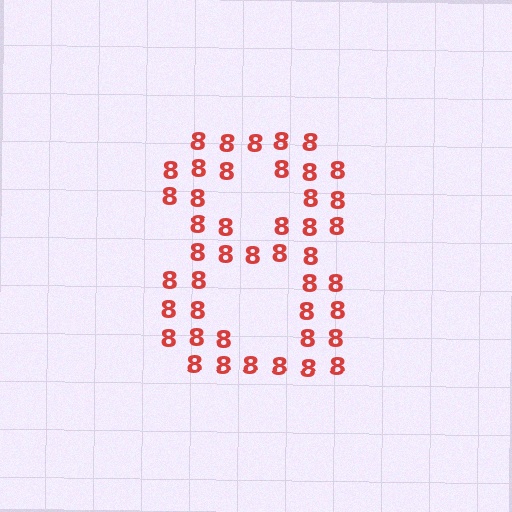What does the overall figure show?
The overall figure shows the digit 8.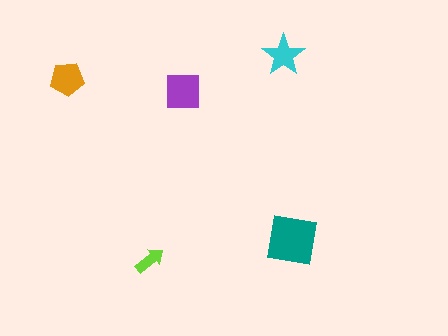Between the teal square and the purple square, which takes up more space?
The teal square.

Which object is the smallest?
The lime arrow.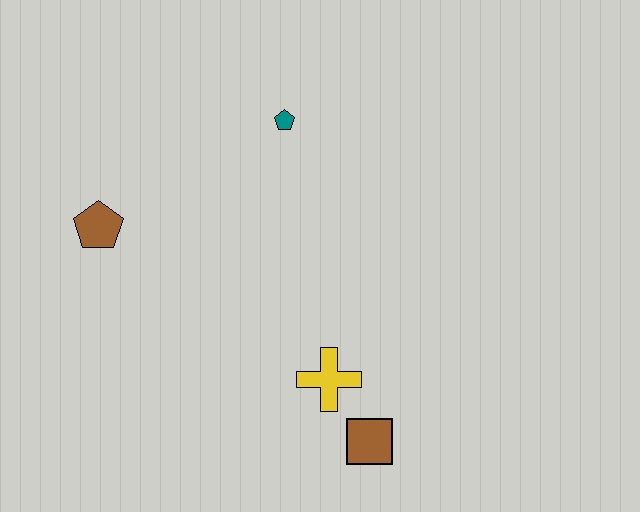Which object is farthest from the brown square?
The brown pentagon is farthest from the brown square.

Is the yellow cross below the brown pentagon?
Yes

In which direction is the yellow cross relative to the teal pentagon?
The yellow cross is below the teal pentagon.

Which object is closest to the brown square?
The yellow cross is closest to the brown square.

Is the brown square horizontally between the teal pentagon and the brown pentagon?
No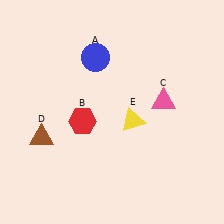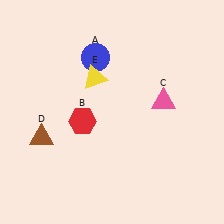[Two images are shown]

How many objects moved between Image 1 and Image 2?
1 object moved between the two images.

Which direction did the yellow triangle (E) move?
The yellow triangle (E) moved up.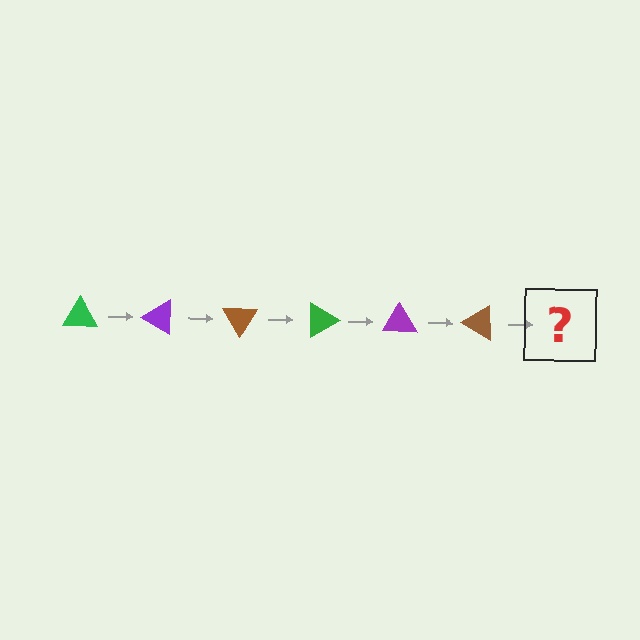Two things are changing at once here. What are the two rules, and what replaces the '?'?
The two rules are that it rotates 30 degrees each step and the color cycles through green, purple, and brown. The '?' should be a green triangle, rotated 180 degrees from the start.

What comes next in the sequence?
The next element should be a green triangle, rotated 180 degrees from the start.